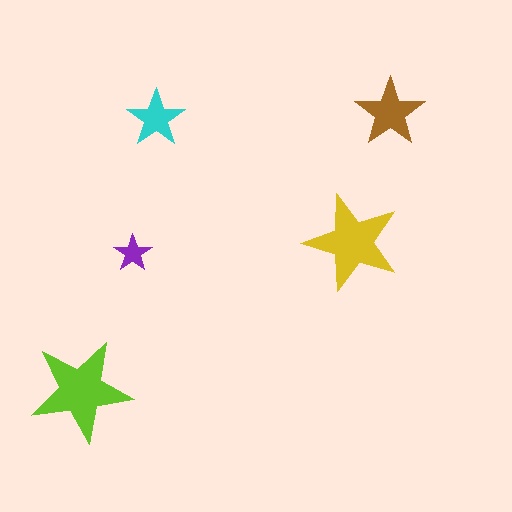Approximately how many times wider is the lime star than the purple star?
About 2.5 times wider.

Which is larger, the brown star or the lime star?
The lime one.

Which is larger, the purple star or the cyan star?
The cyan one.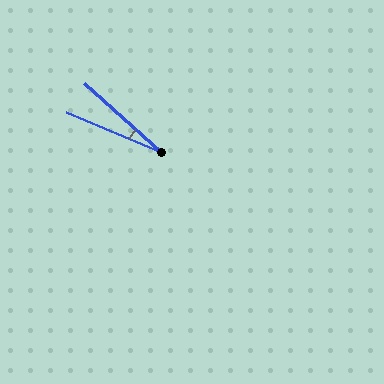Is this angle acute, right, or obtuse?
It is acute.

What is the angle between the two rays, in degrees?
Approximately 19 degrees.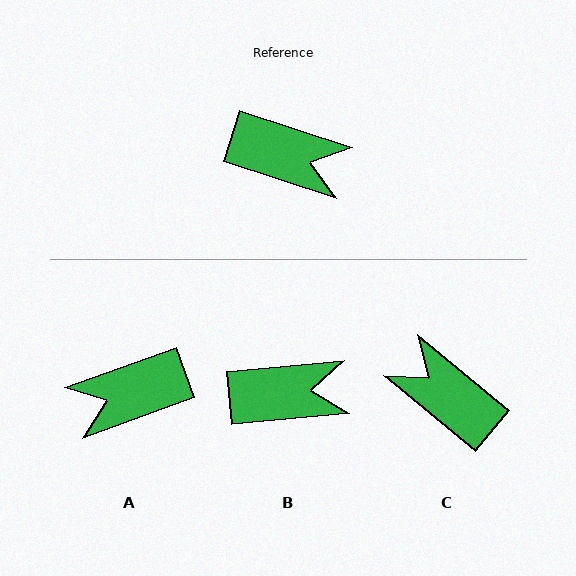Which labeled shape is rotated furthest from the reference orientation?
C, about 158 degrees away.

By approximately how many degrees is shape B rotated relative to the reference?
Approximately 23 degrees counter-clockwise.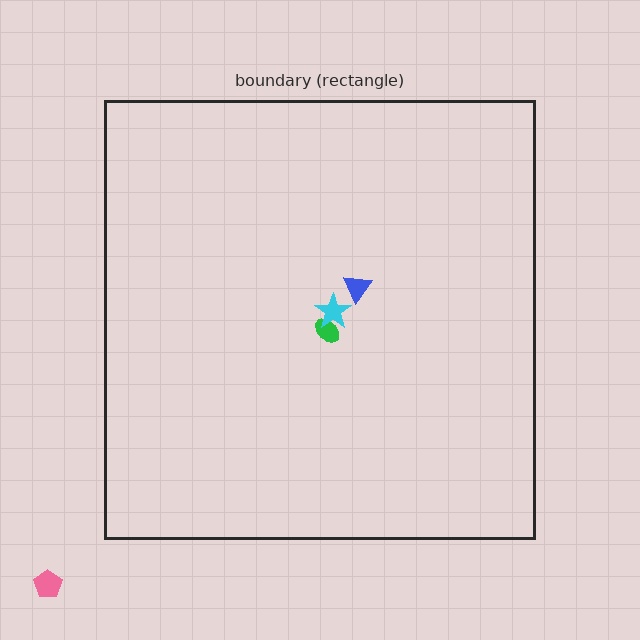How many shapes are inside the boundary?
3 inside, 1 outside.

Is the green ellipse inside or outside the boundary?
Inside.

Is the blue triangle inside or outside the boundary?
Inside.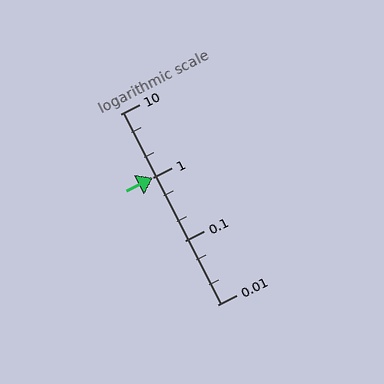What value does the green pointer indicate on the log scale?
The pointer indicates approximately 1.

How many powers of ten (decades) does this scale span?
The scale spans 3 decades, from 0.01 to 10.